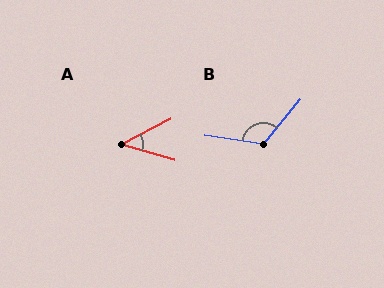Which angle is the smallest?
A, at approximately 44 degrees.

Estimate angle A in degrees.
Approximately 44 degrees.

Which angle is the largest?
B, at approximately 121 degrees.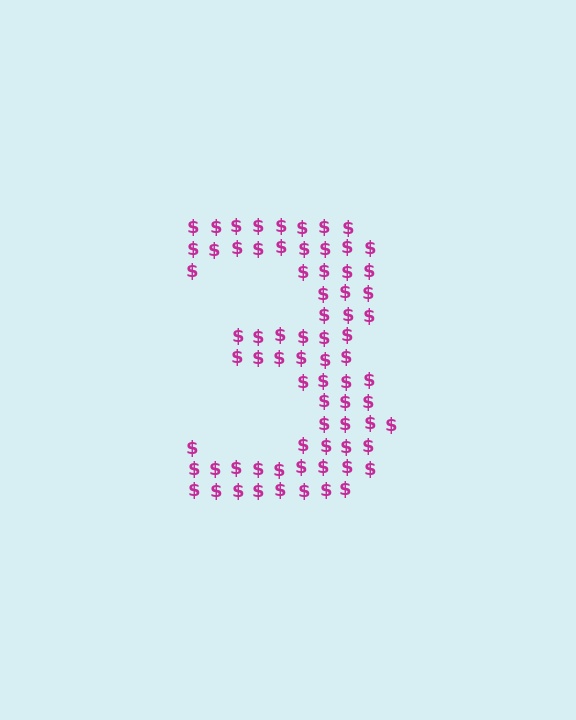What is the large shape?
The large shape is the digit 3.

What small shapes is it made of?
It is made of small dollar signs.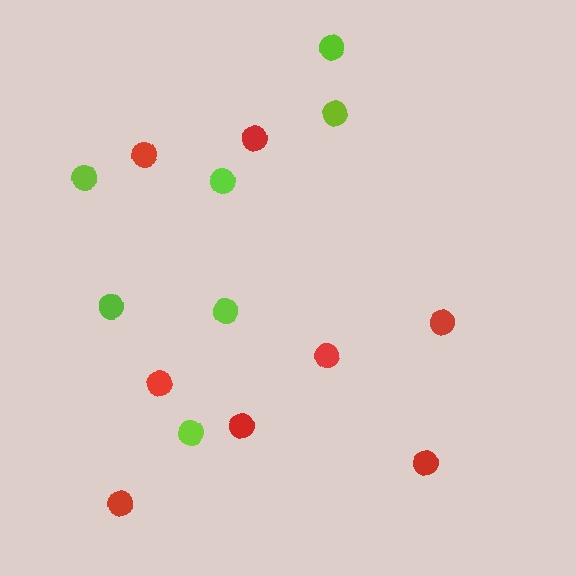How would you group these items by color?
There are 2 groups: one group of red circles (8) and one group of lime circles (7).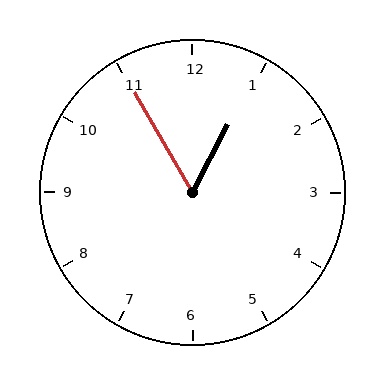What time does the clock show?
12:55.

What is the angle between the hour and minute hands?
Approximately 58 degrees.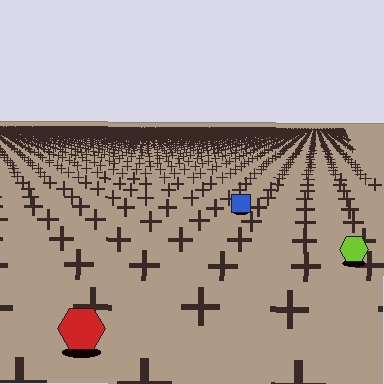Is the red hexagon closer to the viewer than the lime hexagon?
Yes. The red hexagon is closer — you can tell from the texture gradient: the ground texture is coarser near it.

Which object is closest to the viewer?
The red hexagon is closest. The texture marks near it are larger and more spread out.